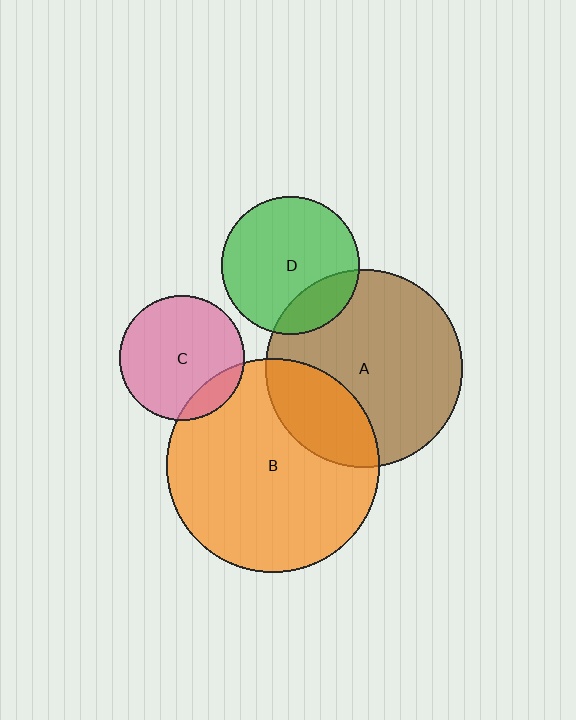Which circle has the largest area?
Circle B (orange).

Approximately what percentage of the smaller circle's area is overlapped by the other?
Approximately 25%.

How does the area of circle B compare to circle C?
Approximately 2.9 times.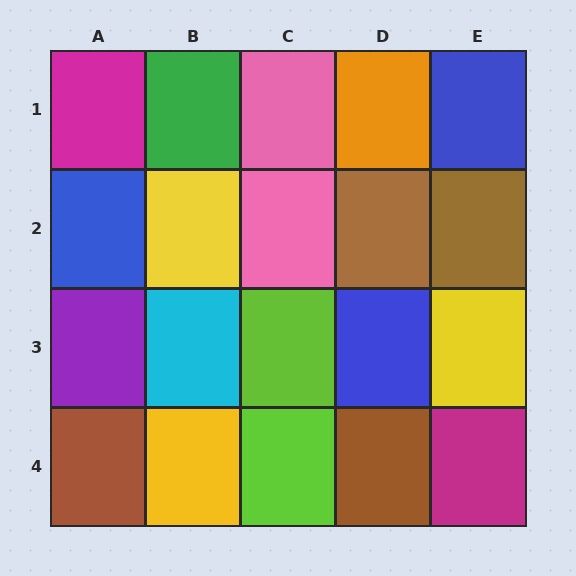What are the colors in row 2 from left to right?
Blue, yellow, pink, brown, brown.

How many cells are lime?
2 cells are lime.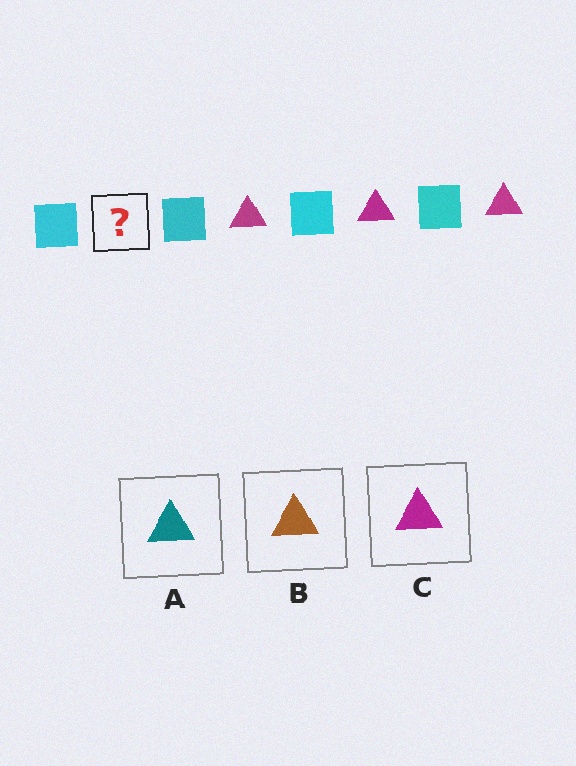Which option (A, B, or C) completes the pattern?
C.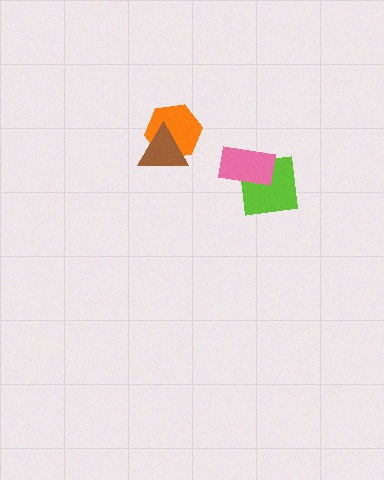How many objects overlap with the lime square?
1 object overlaps with the lime square.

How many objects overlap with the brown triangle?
1 object overlaps with the brown triangle.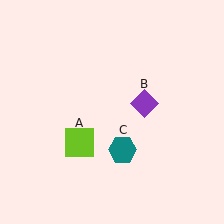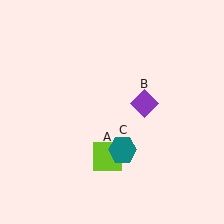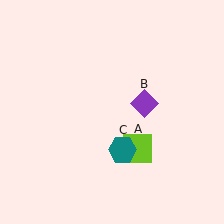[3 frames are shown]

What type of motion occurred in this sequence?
The lime square (object A) rotated counterclockwise around the center of the scene.